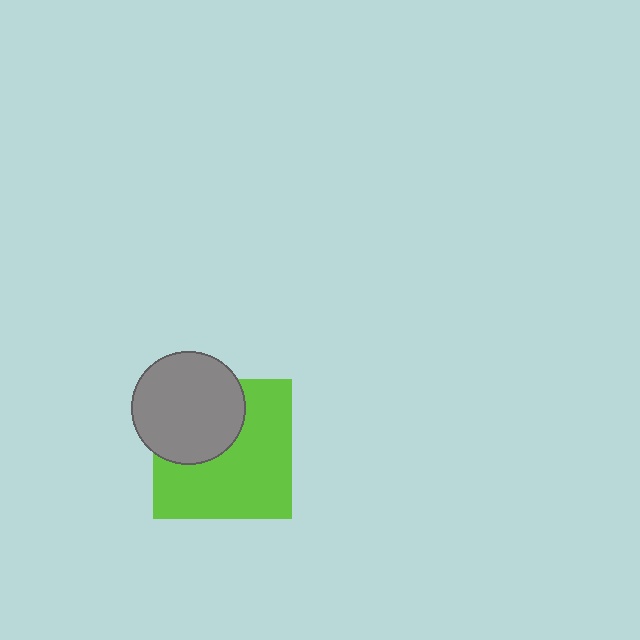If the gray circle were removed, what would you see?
You would see the complete lime square.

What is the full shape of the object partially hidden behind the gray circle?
The partially hidden object is a lime square.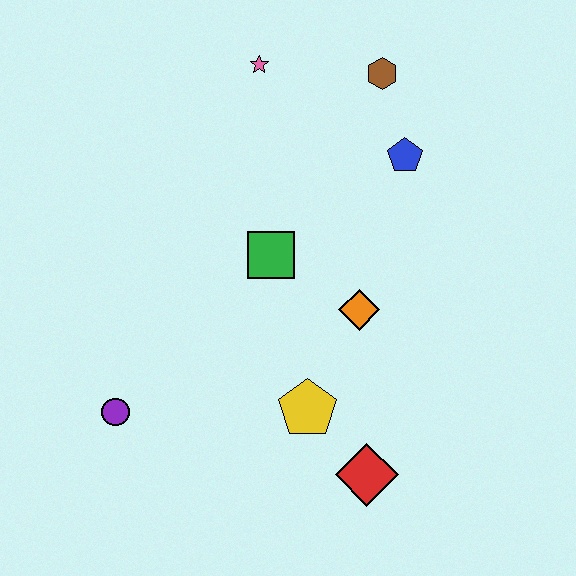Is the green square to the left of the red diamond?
Yes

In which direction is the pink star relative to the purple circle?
The pink star is above the purple circle.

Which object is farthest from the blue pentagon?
The purple circle is farthest from the blue pentagon.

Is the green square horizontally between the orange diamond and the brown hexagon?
No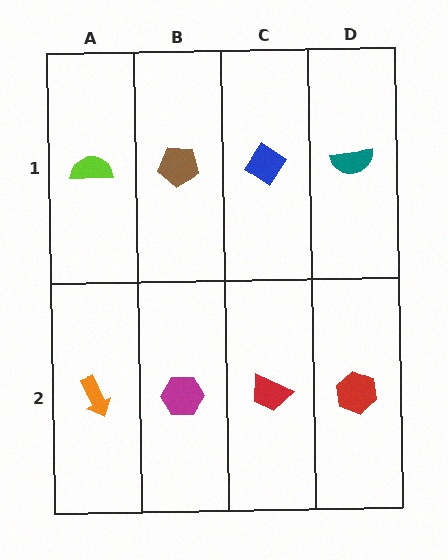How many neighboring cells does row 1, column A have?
2.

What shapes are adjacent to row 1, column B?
A magenta hexagon (row 2, column B), a lime semicircle (row 1, column A), a blue diamond (row 1, column C).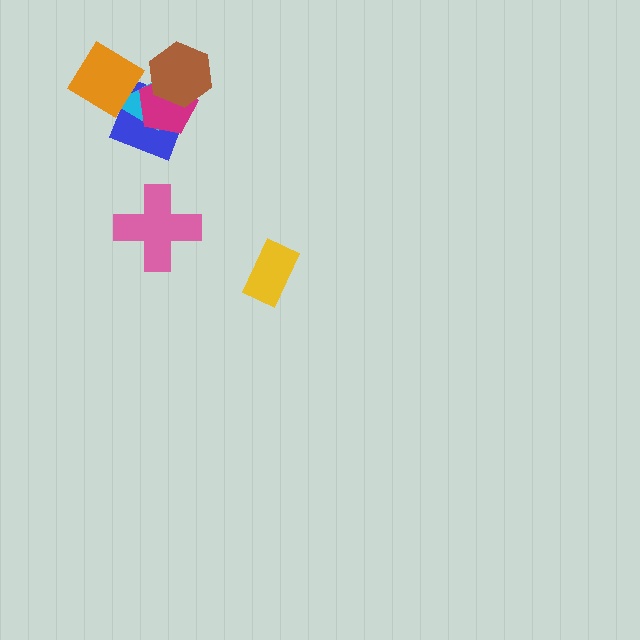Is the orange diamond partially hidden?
No, no other shape covers it.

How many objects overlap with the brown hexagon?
3 objects overlap with the brown hexagon.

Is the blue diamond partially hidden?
Yes, it is partially covered by another shape.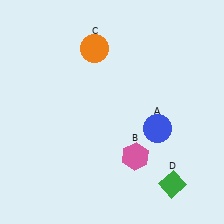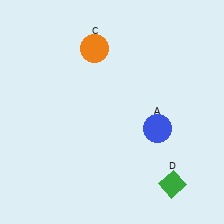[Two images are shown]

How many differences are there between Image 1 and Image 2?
There is 1 difference between the two images.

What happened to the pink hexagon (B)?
The pink hexagon (B) was removed in Image 2. It was in the bottom-right area of Image 1.